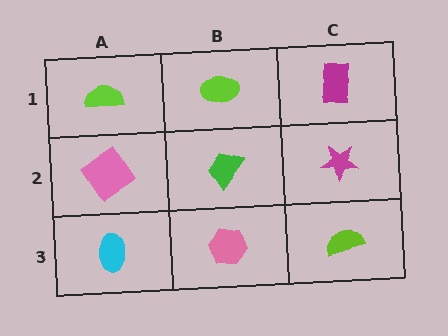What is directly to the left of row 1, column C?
A lime ellipse.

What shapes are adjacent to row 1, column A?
A pink diamond (row 2, column A), a lime ellipse (row 1, column B).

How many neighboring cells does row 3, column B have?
3.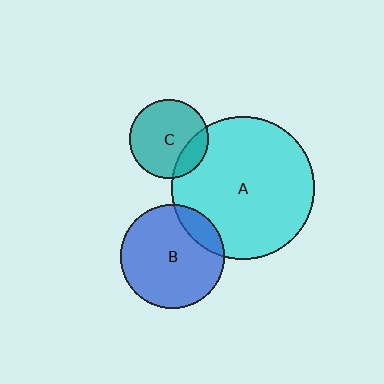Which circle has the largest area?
Circle A (cyan).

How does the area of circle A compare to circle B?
Approximately 1.9 times.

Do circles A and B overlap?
Yes.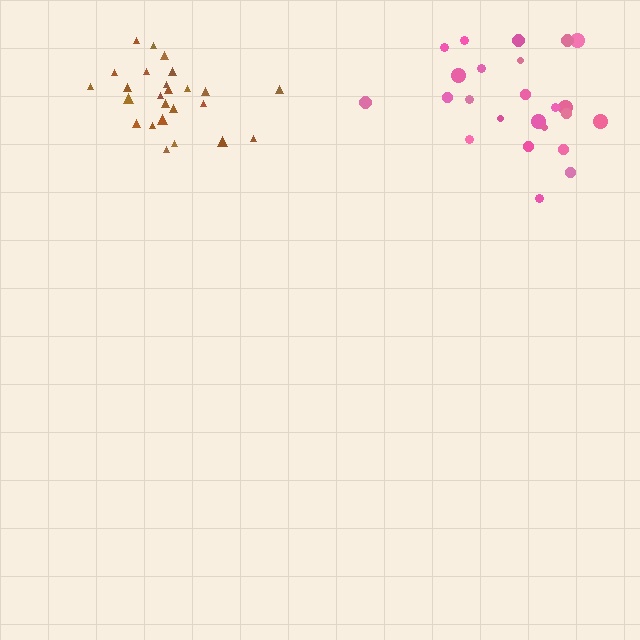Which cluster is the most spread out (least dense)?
Pink.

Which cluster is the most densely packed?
Brown.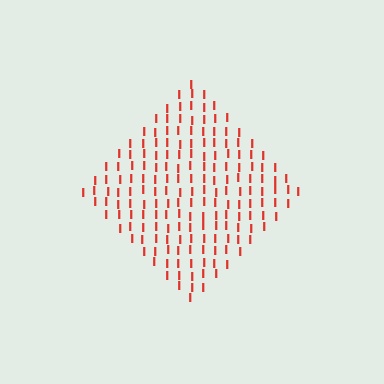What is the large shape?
The large shape is a diamond.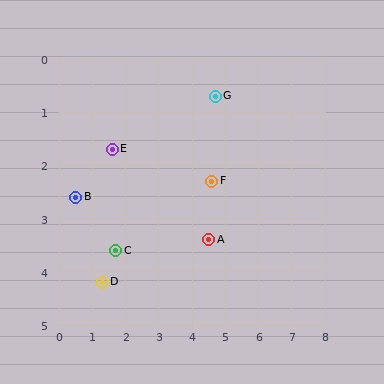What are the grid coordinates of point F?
Point F is at approximately (4.6, 2.3).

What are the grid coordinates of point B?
Point B is at approximately (0.5, 2.6).